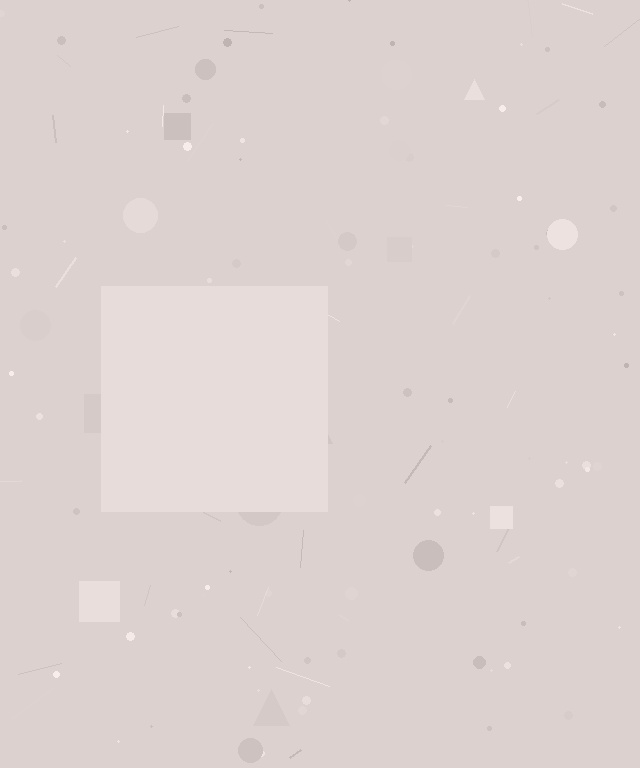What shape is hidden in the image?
A square is hidden in the image.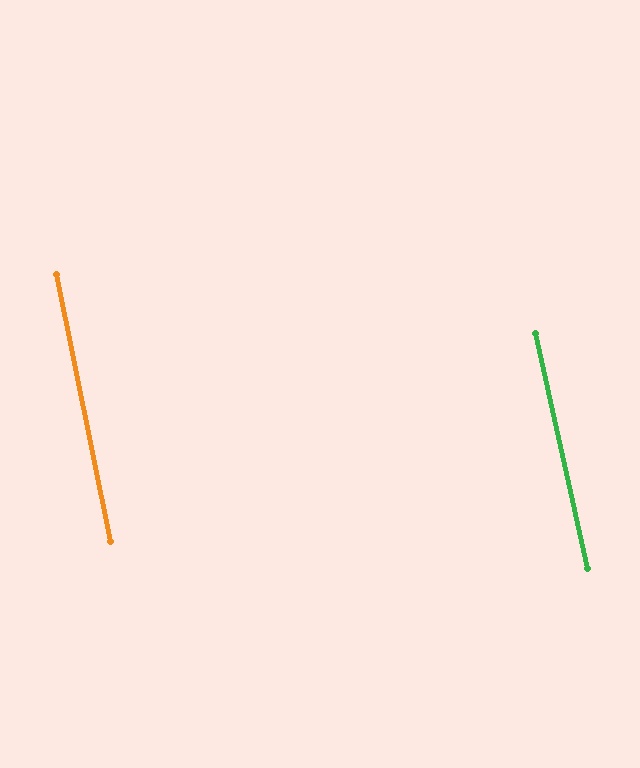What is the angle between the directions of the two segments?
Approximately 1 degree.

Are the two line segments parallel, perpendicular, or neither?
Parallel — their directions differ by only 1.0°.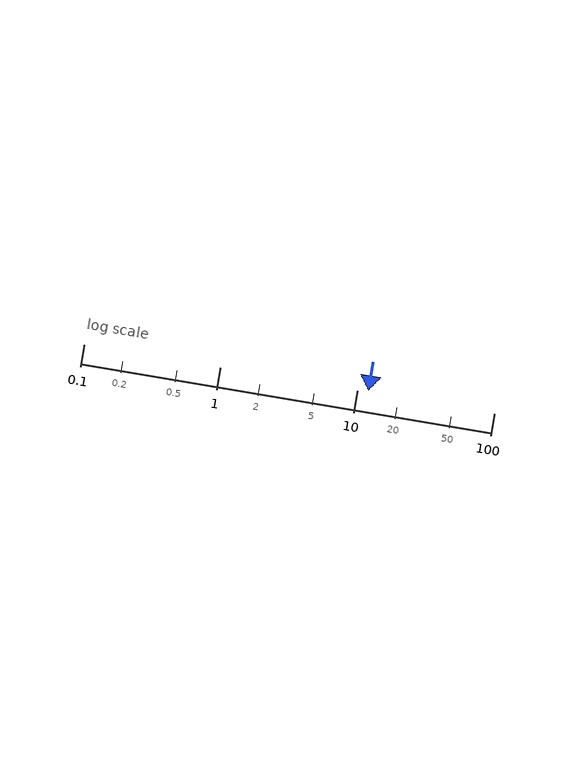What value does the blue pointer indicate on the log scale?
The pointer indicates approximately 12.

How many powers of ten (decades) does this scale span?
The scale spans 3 decades, from 0.1 to 100.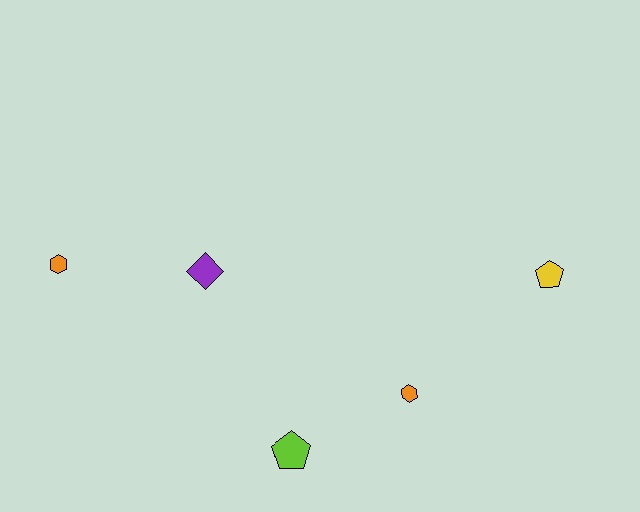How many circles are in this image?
There are no circles.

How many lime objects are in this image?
There is 1 lime object.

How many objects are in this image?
There are 5 objects.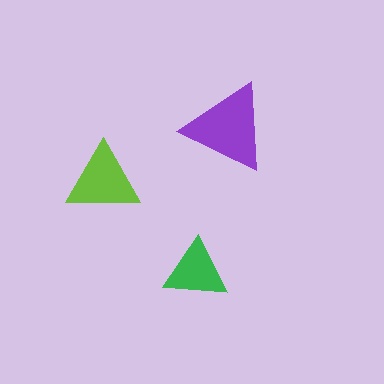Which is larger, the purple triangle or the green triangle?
The purple one.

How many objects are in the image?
There are 3 objects in the image.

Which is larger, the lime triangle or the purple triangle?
The purple one.